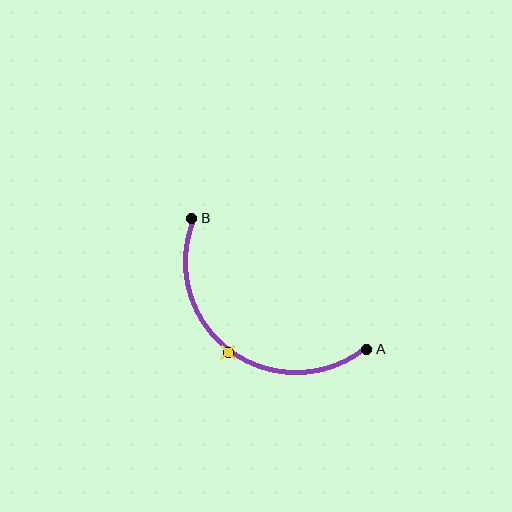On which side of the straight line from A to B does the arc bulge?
The arc bulges below and to the left of the straight line connecting A and B.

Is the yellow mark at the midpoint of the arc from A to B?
Yes. The yellow mark lies on the arc at equal arc-length from both A and B — it is the arc midpoint.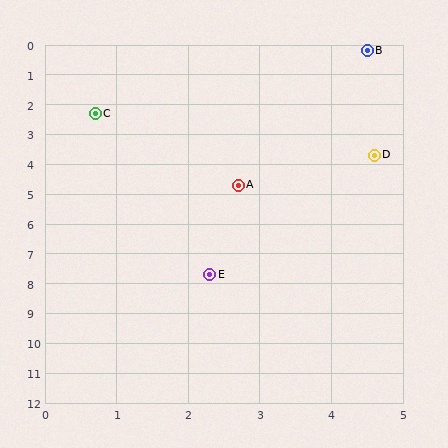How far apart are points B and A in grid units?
Points B and A are about 4.8 grid units apart.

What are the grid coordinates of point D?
Point D is at approximately (4.6, 3.7).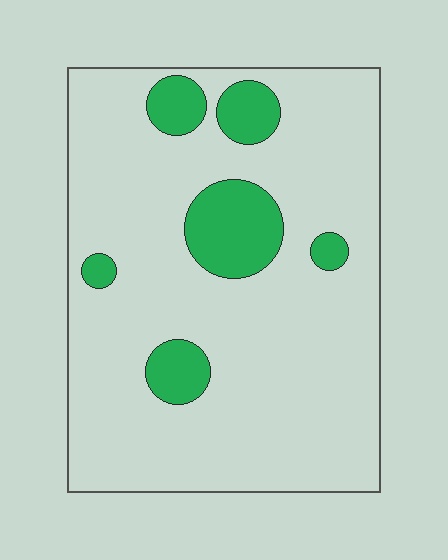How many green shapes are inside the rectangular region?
6.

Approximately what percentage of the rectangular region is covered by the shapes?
Approximately 15%.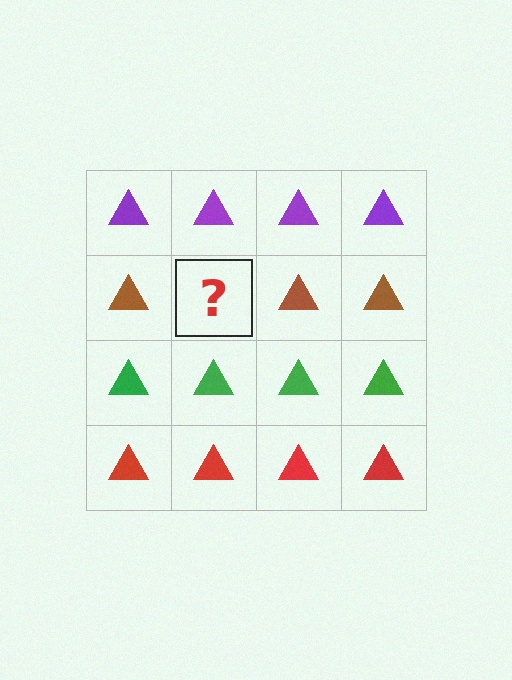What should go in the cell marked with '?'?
The missing cell should contain a brown triangle.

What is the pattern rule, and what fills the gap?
The rule is that each row has a consistent color. The gap should be filled with a brown triangle.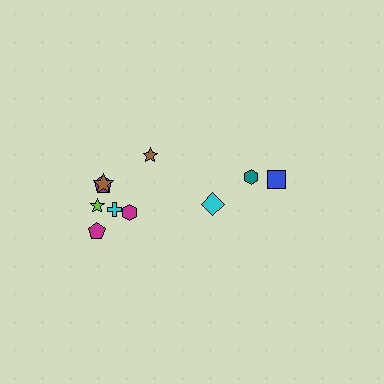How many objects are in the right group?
There are 3 objects.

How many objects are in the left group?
There are 7 objects.